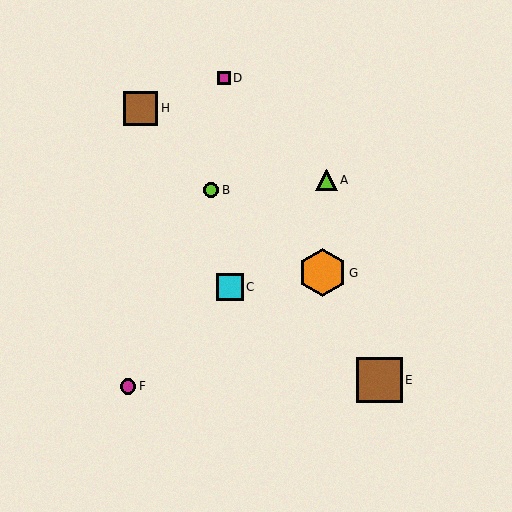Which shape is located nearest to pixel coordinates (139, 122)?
The brown square (labeled H) at (141, 108) is nearest to that location.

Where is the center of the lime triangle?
The center of the lime triangle is at (326, 180).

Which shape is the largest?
The orange hexagon (labeled G) is the largest.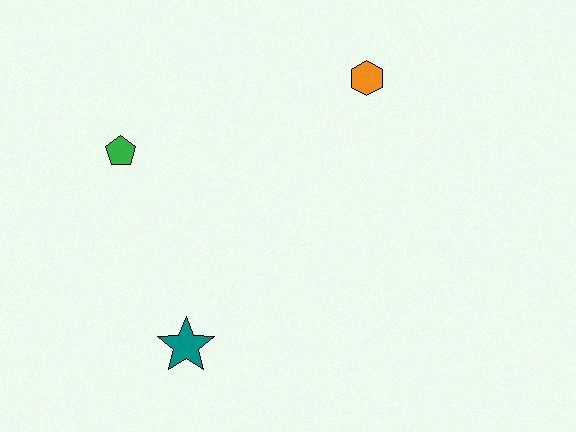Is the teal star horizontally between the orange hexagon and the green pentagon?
Yes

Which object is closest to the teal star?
The green pentagon is closest to the teal star.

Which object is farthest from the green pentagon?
The orange hexagon is farthest from the green pentagon.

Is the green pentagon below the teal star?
No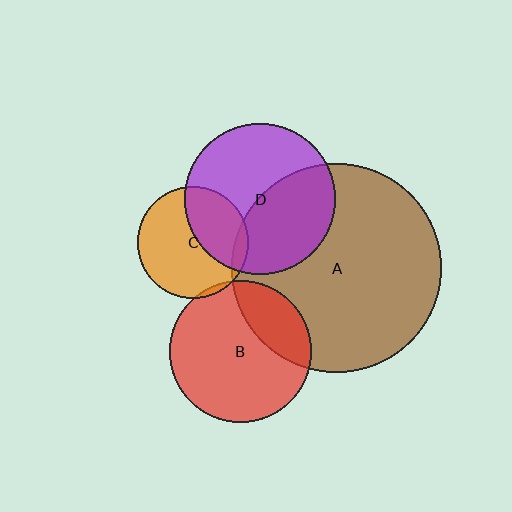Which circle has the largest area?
Circle A (brown).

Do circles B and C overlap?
Yes.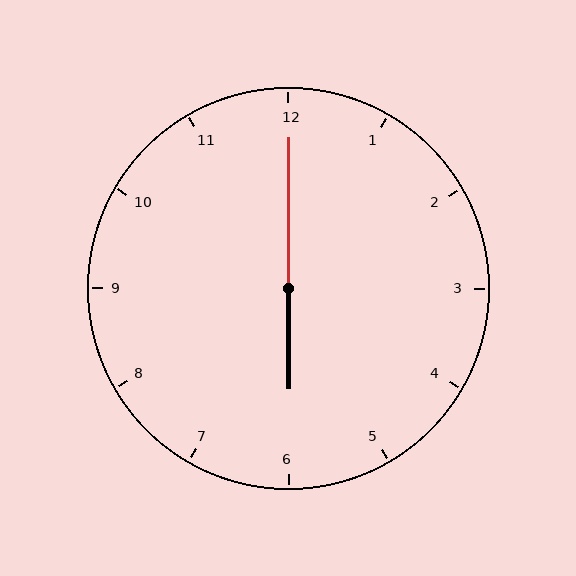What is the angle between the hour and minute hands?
Approximately 180 degrees.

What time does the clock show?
6:00.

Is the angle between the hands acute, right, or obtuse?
It is obtuse.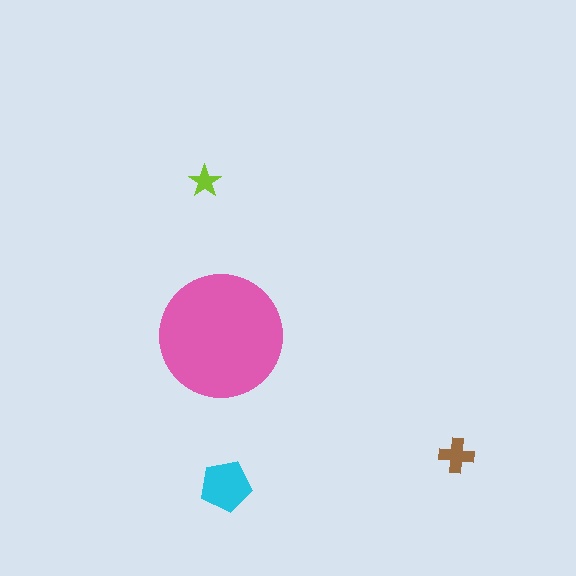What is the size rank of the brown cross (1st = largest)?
3rd.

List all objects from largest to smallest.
The pink circle, the cyan pentagon, the brown cross, the lime star.